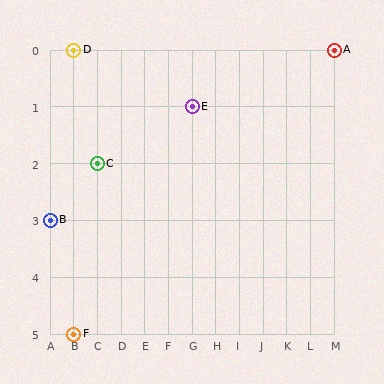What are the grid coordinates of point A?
Point A is at grid coordinates (M, 0).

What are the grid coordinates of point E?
Point E is at grid coordinates (G, 1).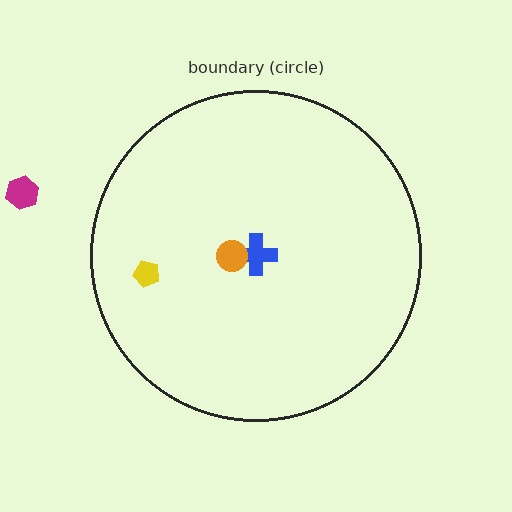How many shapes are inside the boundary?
3 inside, 1 outside.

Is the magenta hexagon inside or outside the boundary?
Outside.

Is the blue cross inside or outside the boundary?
Inside.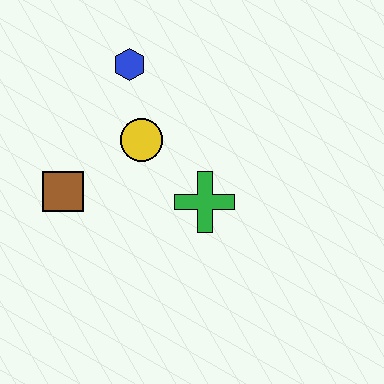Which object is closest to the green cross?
The yellow circle is closest to the green cross.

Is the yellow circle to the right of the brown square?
Yes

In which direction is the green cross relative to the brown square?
The green cross is to the right of the brown square.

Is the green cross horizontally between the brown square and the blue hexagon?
No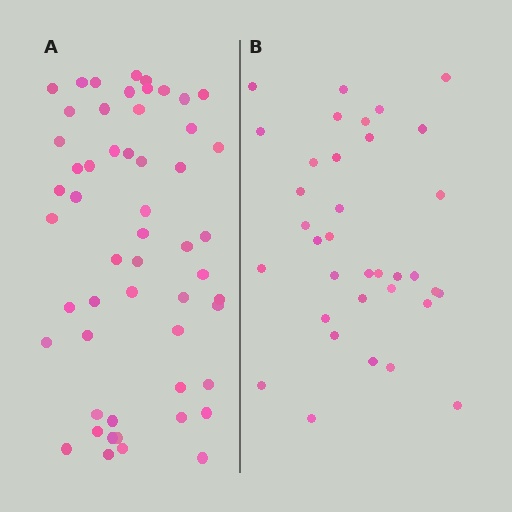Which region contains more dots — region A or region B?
Region A (the left region) has more dots.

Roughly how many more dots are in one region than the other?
Region A has approximately 20 more dots than region B.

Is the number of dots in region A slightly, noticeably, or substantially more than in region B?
Region A has substantially more. The ratio is roughly 1.5 to 1.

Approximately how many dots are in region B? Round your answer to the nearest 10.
About 40 dots. (The exact count is 35, which rounds to 40.)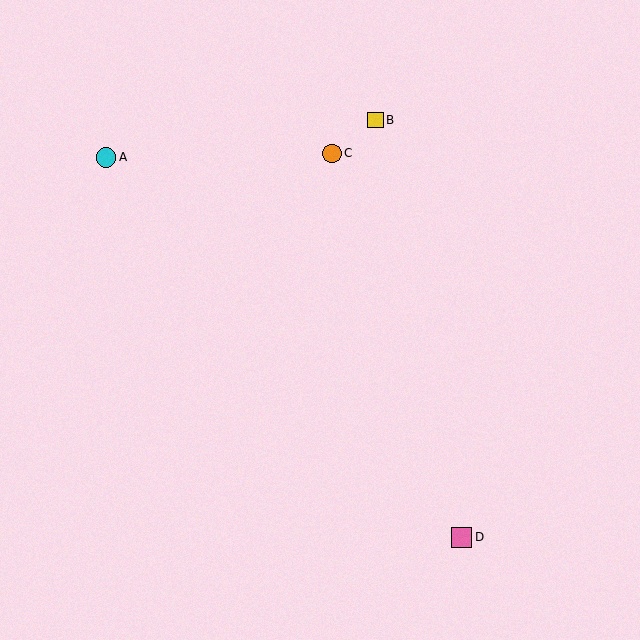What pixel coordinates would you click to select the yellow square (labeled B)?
Click at (376, 120) to select the yellow square B.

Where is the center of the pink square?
The center of the pink square is at (462, 537).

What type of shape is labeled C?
Shape C is an orange circle.